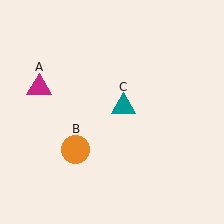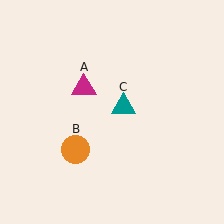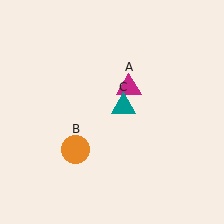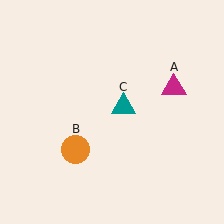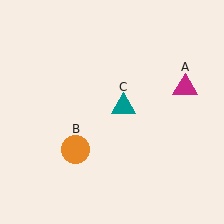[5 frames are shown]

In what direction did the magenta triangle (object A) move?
The magenta triangle (object A) moved right.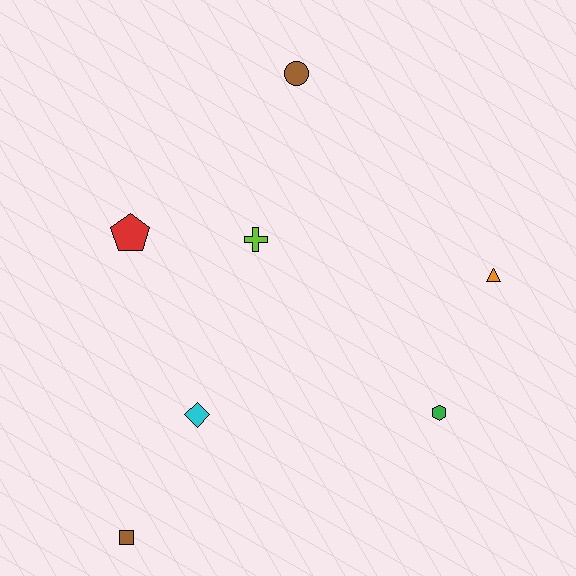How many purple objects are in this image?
There are no purple objects.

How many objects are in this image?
There are 7 objects.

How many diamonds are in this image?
There is 1 diamond.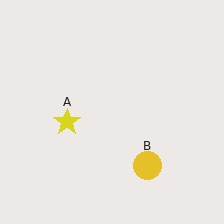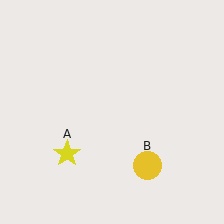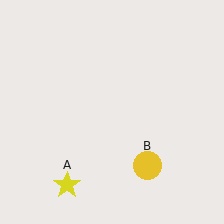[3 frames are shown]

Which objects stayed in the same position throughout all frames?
Yellow circle (object B) remained stationary.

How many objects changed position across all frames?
1 object changed position: yellow star (object A).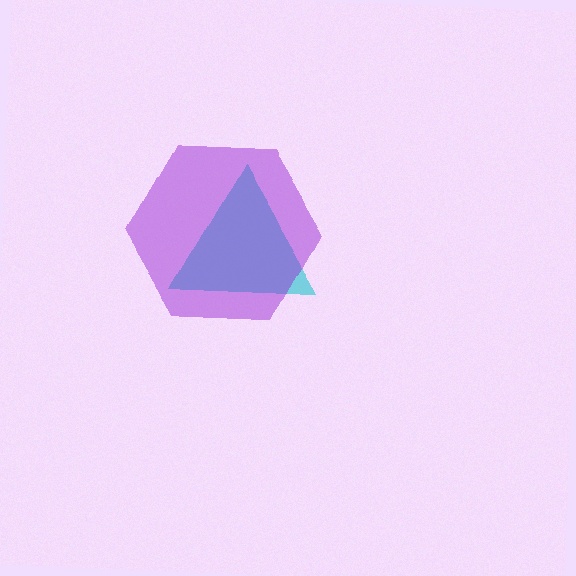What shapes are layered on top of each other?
The layered shapes are: a cyan triangle, a purple hexagon.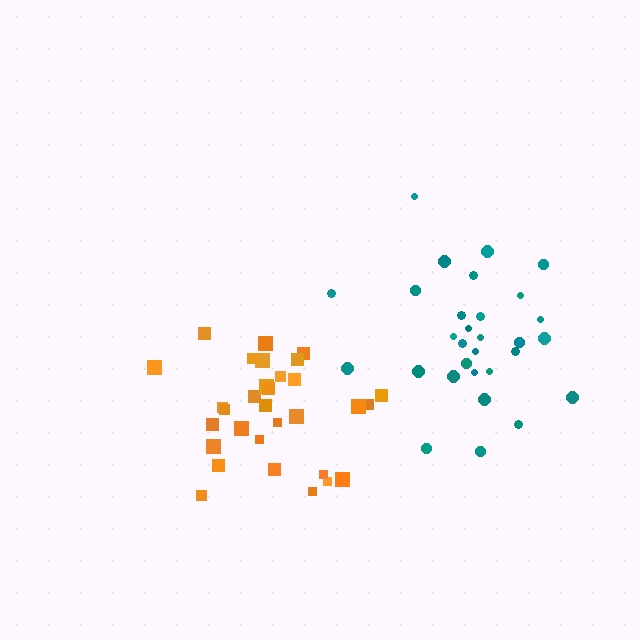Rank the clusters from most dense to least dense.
orange, teal.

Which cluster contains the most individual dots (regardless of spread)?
Orange (31).